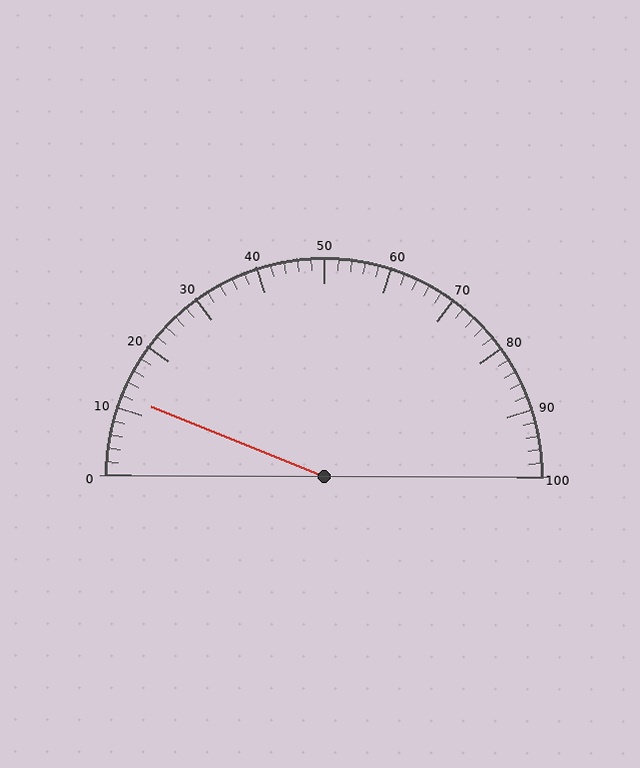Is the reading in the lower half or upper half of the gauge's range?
The reading is in the lower half of the range (0 to 100).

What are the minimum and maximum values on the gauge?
The gauge ranges from 0 to 100.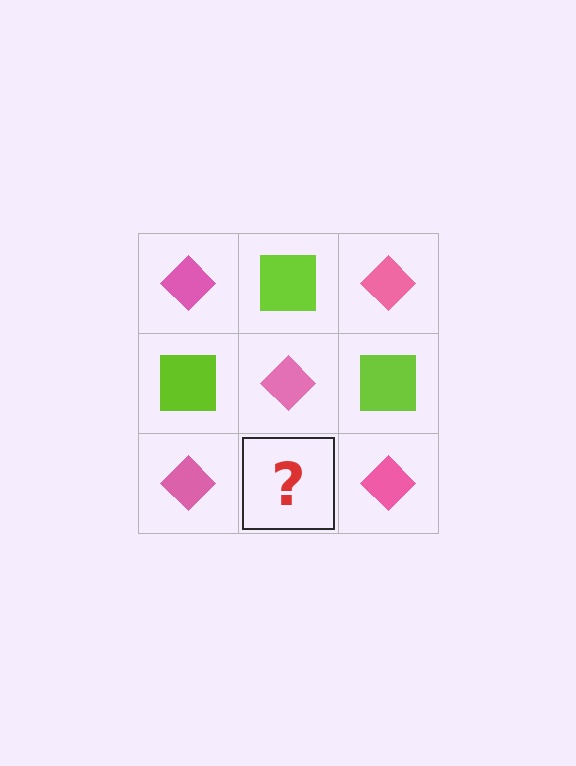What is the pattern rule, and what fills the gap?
The rule is that it alternates pink diamond and lime square in a checkerboard pattern. The gap should be filled with a lime square.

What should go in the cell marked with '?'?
The missing cell should contain a lime square.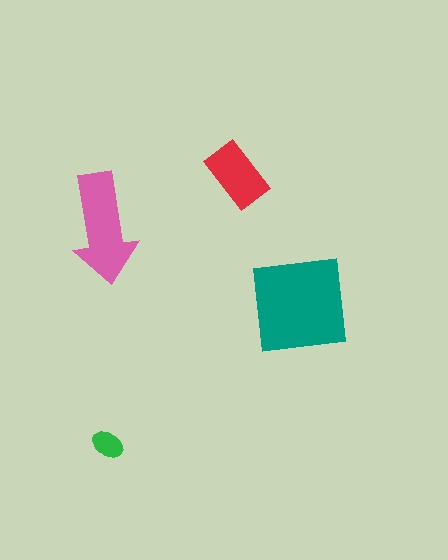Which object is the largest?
The teal square.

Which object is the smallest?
The green ellipse.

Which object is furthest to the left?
The pink arrow is leftmost.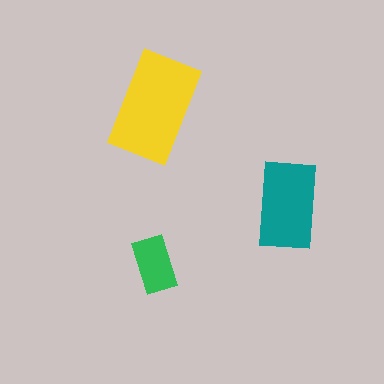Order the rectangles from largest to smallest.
the yellow one, the teal one, the green one.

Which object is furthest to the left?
The yellow rectangle is leftmost.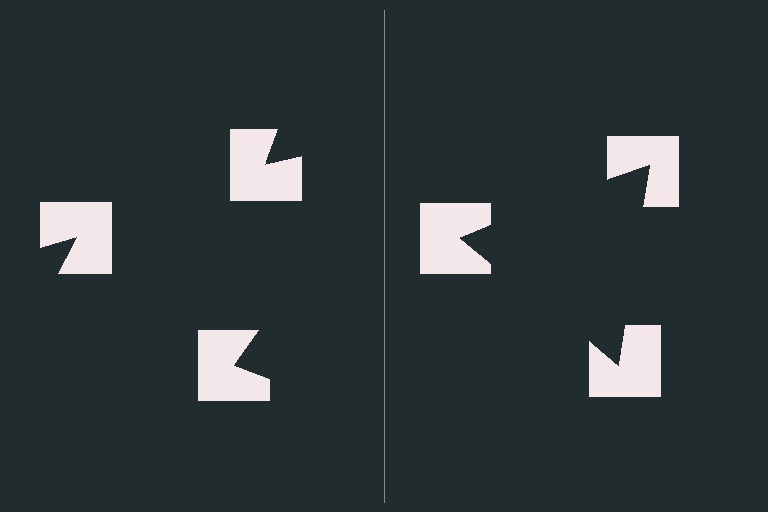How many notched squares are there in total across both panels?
6 — 3 on each side.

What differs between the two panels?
The notched squares are positioned identically on both sides; only the wedge orientations differ. On the right they align to a triangle; on the left they are misaligned.